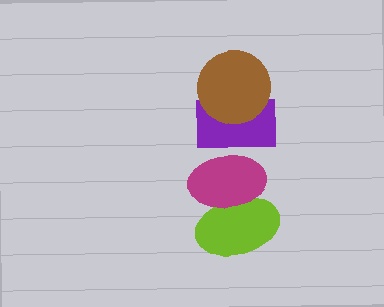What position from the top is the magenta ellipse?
The magenta ellipse is 3rd from the top.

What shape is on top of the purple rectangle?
The brown circle is on top of the purple rectangle.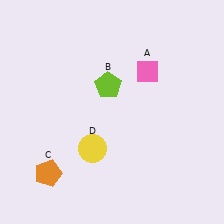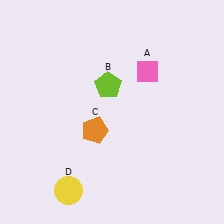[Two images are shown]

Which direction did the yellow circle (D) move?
The yellow circle (D) moved down.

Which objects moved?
The objects that moved are: the orange pentagon (C), the yellow circle (D).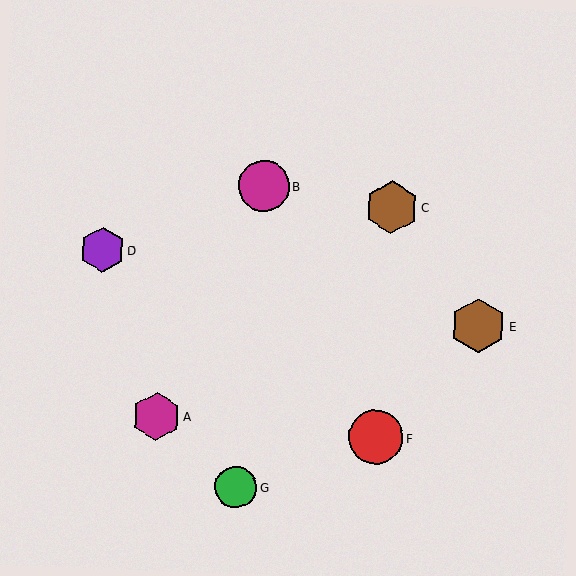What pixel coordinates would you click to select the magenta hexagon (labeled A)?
Click at (156, 416) to select the magenta hexagon A.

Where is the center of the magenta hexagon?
The center of the magenta hexagon is at (156, 416).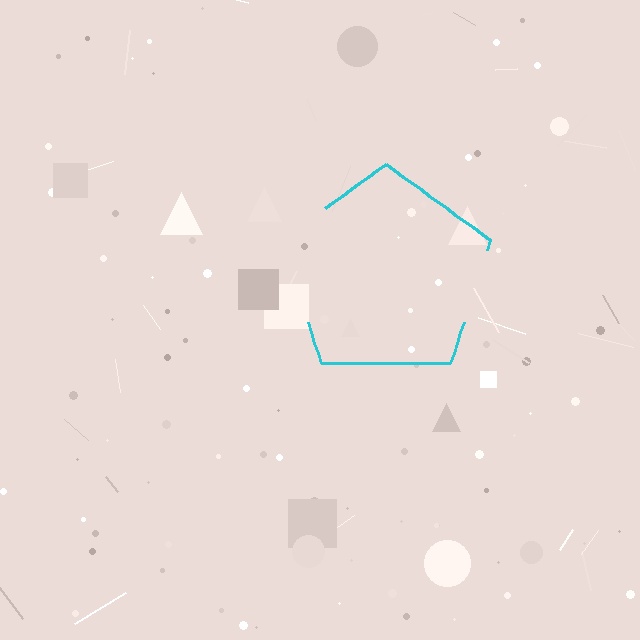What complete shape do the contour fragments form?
The contour fragments form a pentagon.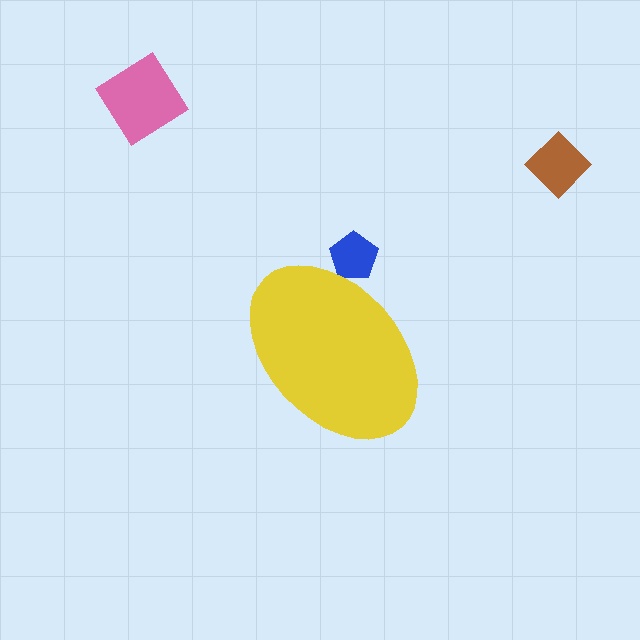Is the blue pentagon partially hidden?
Yes, the blue pentagon is partially hidden behind the yellow ellipse.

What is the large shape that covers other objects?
A yellow ellipse.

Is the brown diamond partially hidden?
No, the brown diamond is fully visible.